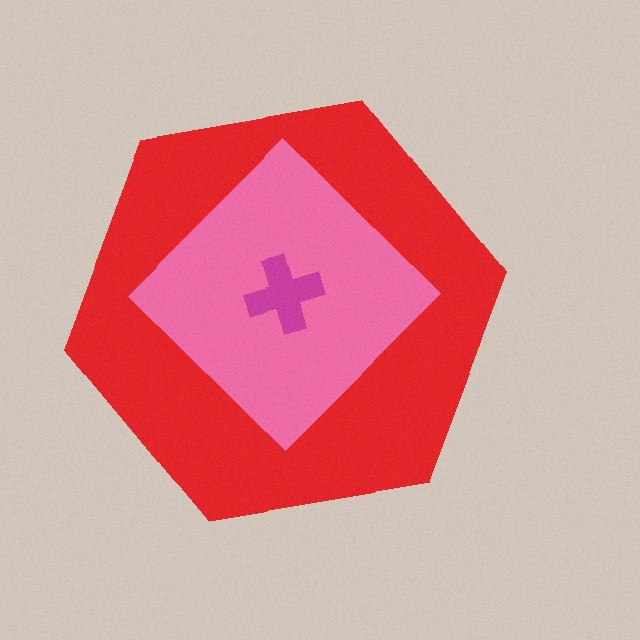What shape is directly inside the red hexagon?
The pink diamond.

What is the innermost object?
The magenta cross.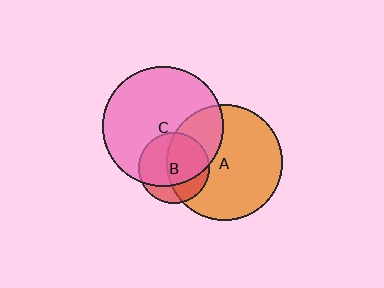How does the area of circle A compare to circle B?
Approximately 2.7 times.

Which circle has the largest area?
Circle C (pink).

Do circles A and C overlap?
Yes.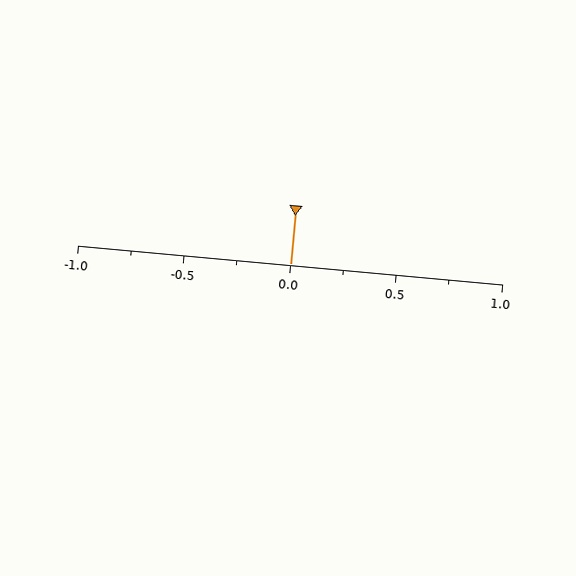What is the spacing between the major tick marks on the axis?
The major ticks are spaced 0.5 apart.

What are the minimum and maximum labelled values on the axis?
The axis runs from -1.0 to 1.0.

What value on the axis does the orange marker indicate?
The marker indicates approximately 0.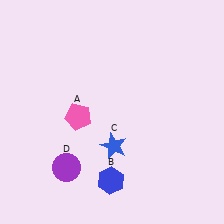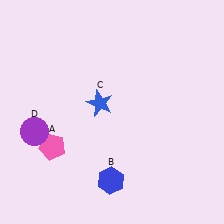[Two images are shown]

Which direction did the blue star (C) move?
The blue star (C) moved up.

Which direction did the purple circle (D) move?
The purple circle (D) moved up.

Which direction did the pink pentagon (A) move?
The pink pentagon (A) moved down.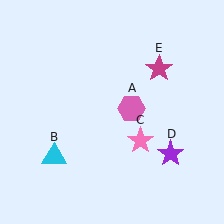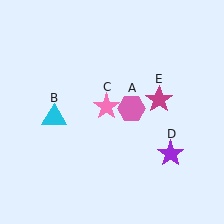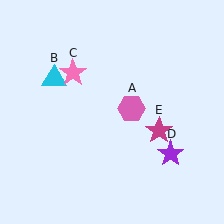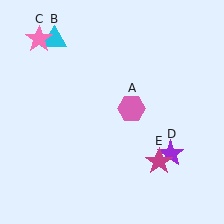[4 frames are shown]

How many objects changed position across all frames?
3 objects changed position: cyan triangle (object B), pink star (object C), magenta star (object E).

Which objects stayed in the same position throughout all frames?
Pink hexagon (object A) and purple star (object D) remained stationary.